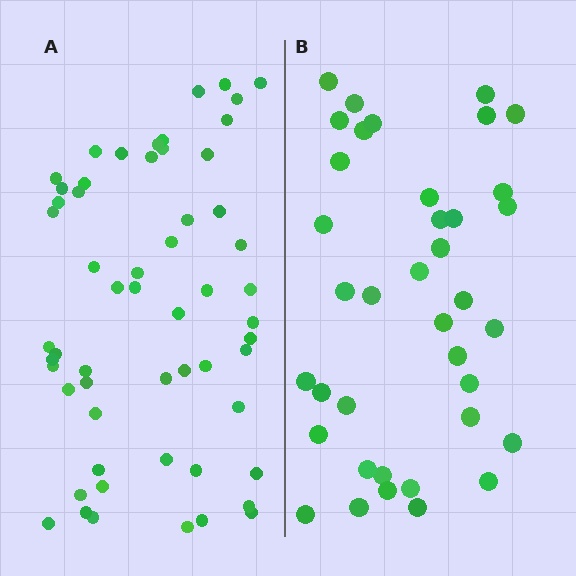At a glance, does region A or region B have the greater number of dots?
Region A (the left region) has more dots.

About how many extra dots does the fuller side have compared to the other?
Region A has approximately 20 more dots than region B.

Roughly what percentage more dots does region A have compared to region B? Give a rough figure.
About 50% more.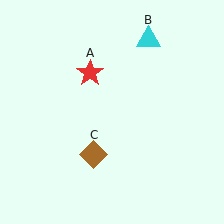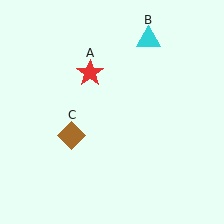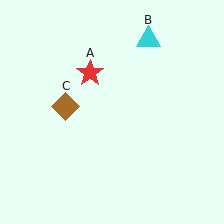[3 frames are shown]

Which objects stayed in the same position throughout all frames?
Red star (object A) and cyan triangle (object B) remained stationary.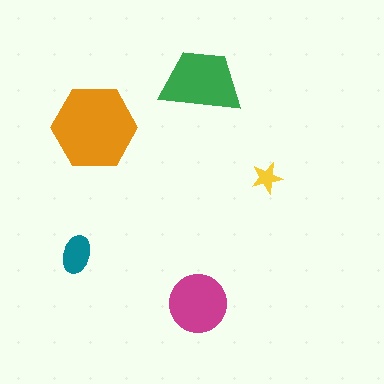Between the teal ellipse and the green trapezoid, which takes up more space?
The green trapezoid.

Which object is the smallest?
The yellow star.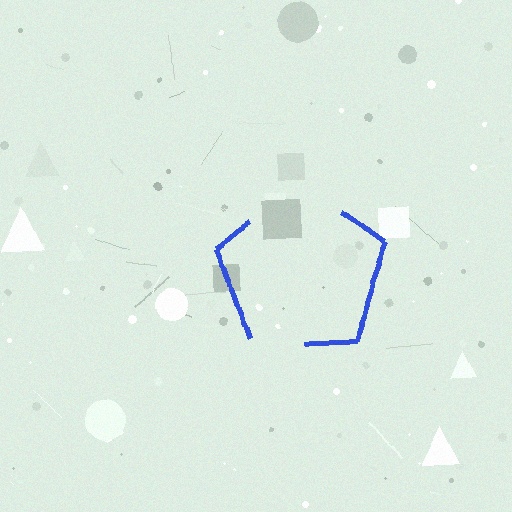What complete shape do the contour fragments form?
The contour fragments form a pentagon.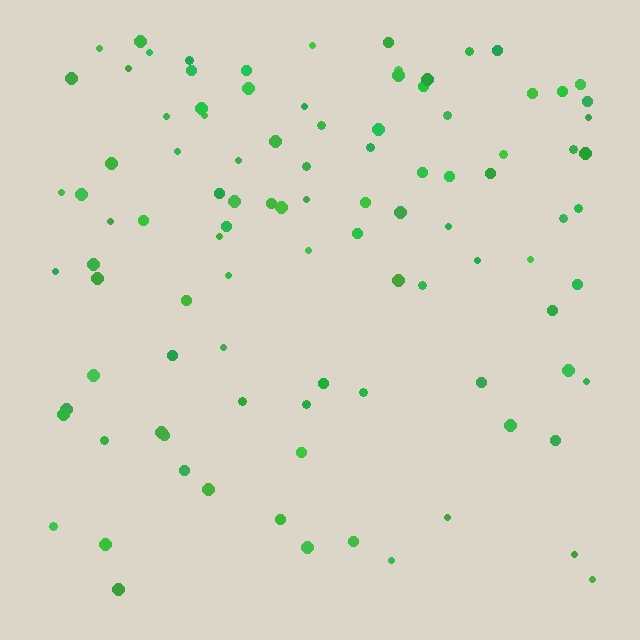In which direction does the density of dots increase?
From bottom to top, with the top side densest.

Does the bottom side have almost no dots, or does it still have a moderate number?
Still a moderate number, just noticeably fewer than the top.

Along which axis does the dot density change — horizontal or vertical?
Vertical.